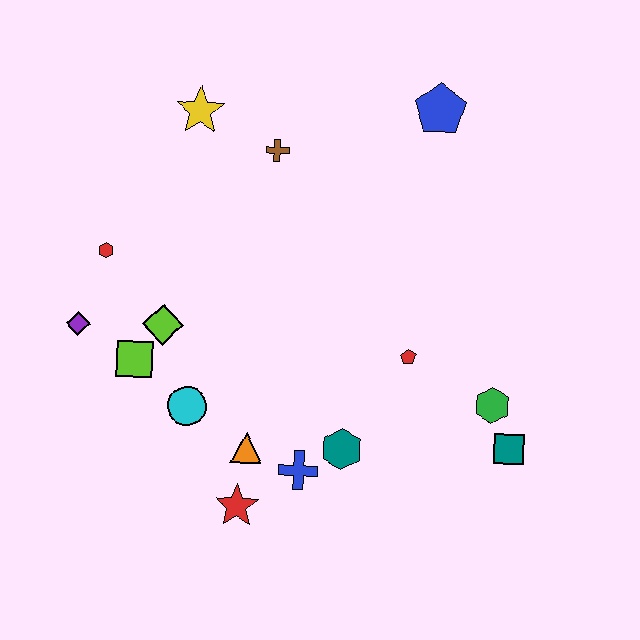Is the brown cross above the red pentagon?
Yes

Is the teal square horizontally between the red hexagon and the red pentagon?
No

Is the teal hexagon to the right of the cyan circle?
Yes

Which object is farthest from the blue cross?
The blue pentagon is farthest from the blue cross.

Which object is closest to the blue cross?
The teal hexagon is closest to the blue cross.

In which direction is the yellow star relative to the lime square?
The yellow star is above the lime square.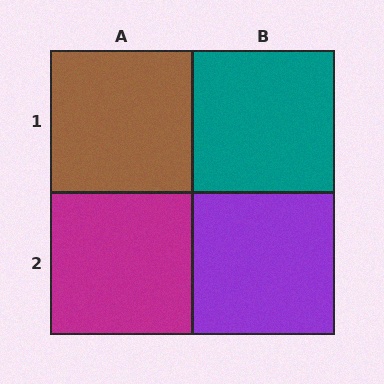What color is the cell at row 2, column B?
Purple.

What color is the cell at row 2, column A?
Magenta.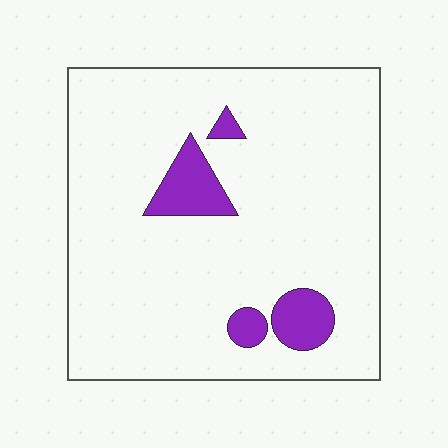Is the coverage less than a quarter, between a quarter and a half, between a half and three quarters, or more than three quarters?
Less than a quarter.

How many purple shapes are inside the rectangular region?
4.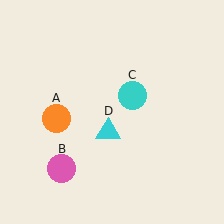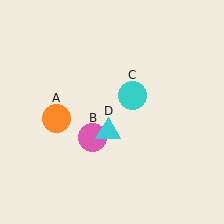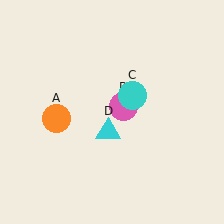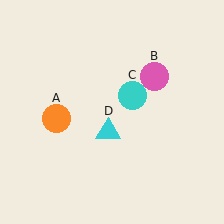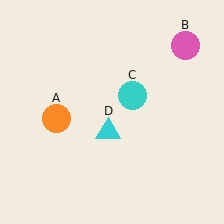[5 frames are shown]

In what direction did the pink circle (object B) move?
The pink circle (object B) moved up and to the right.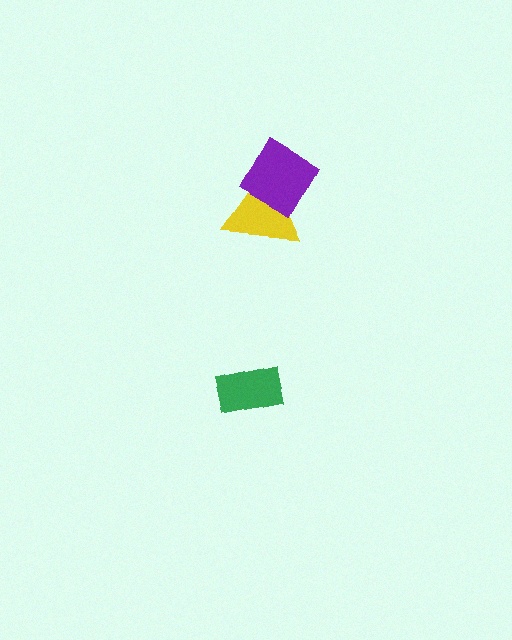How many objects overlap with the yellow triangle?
1 object overlaps with the yellow triangle.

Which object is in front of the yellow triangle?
The purple diamond is in front of the yellow triangle.